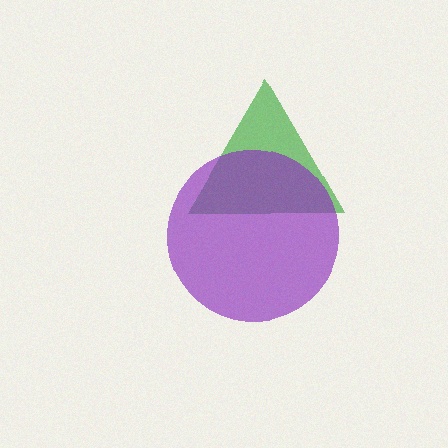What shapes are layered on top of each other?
The layered shapes are: a green triangle, a purple circle.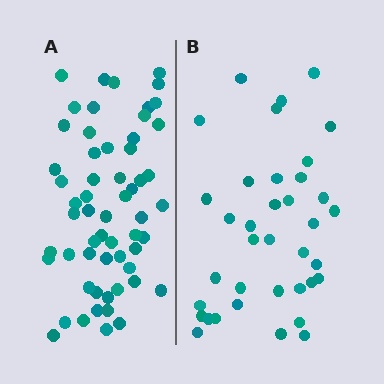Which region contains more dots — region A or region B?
Region A (the left region) has more dots.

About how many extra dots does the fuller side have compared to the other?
Region A has approximately 20 more dots than region B.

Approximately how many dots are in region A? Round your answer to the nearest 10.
About 60 dots. (The exact count is 58, which rounds to 60.)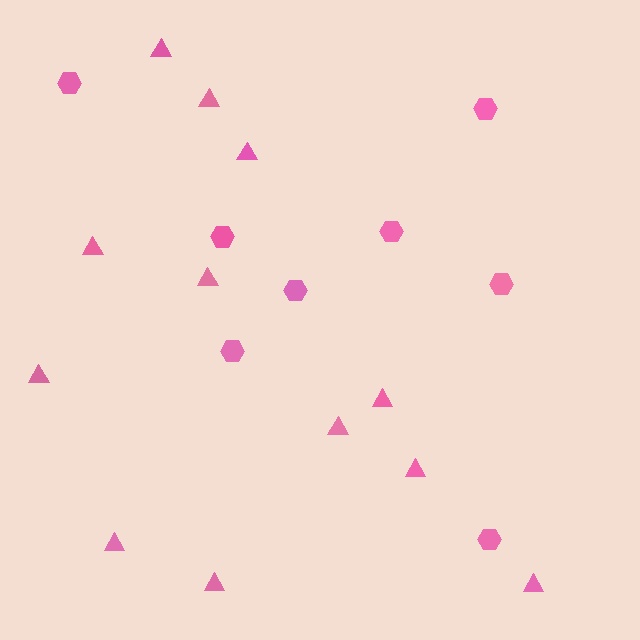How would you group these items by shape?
There are 2 groups: one group of hexagons (8) and one group of triangles (12).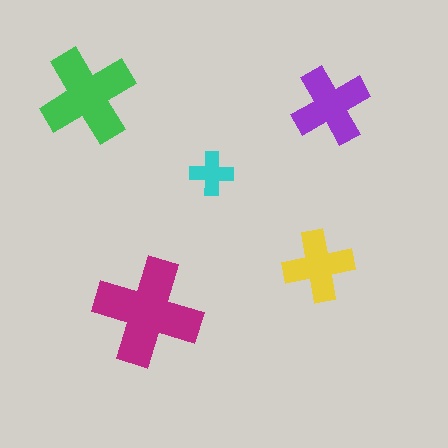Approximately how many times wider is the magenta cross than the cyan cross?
About 2.5 times wider.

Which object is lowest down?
The magenta cross is bottommost.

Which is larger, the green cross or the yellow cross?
The green one.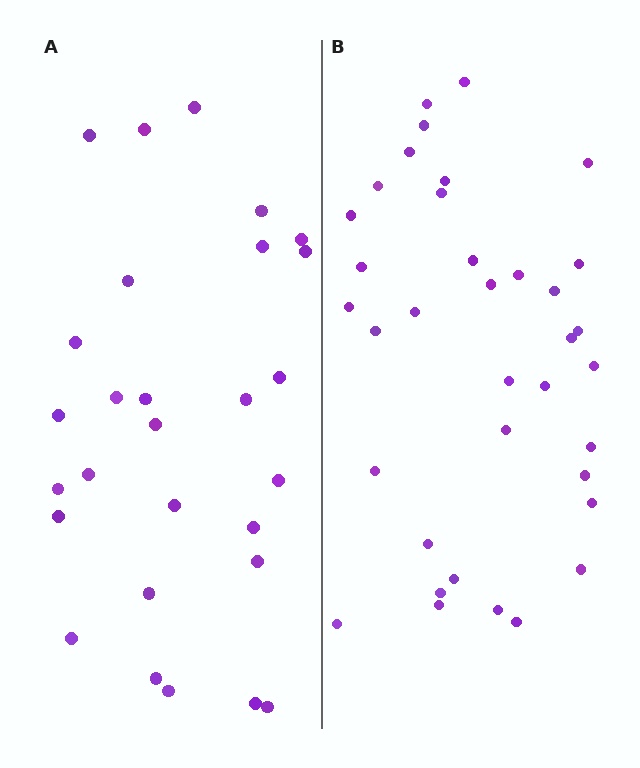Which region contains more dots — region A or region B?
Region B (the right region) has more dots.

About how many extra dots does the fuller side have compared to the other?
Region B has roughly 8 or so more dots than region A.